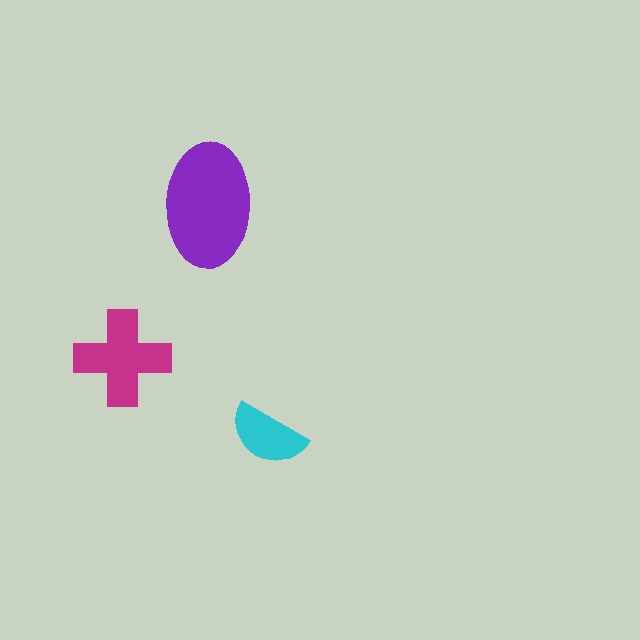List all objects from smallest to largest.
The cyan semicircle, the magenta cross, the purple ellipse.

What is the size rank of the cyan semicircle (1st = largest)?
3rd.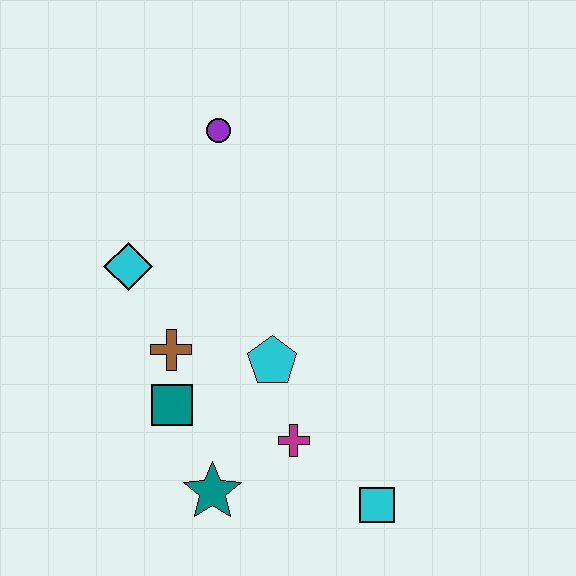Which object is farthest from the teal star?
The purple circle is farthest from the teal star.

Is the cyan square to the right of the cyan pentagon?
Yes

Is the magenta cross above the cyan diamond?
No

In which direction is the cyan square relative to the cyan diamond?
The cyan square is to the right of the cyan diamond.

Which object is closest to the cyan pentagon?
The magenta cross is closest to the cyan pentagon.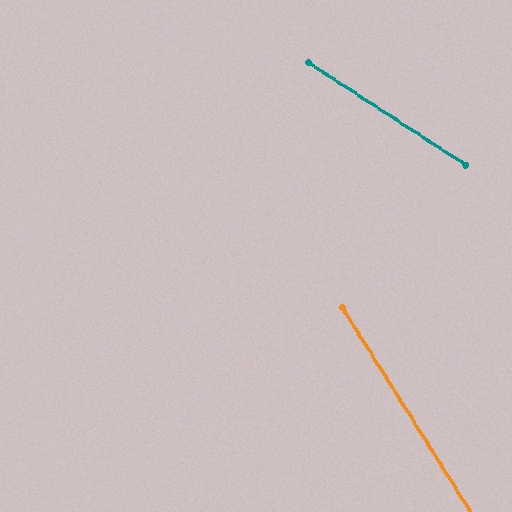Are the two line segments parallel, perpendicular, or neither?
Neither parallel nor perpendicular — they differ by about 25°.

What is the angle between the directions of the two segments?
Approximately 25 degrees.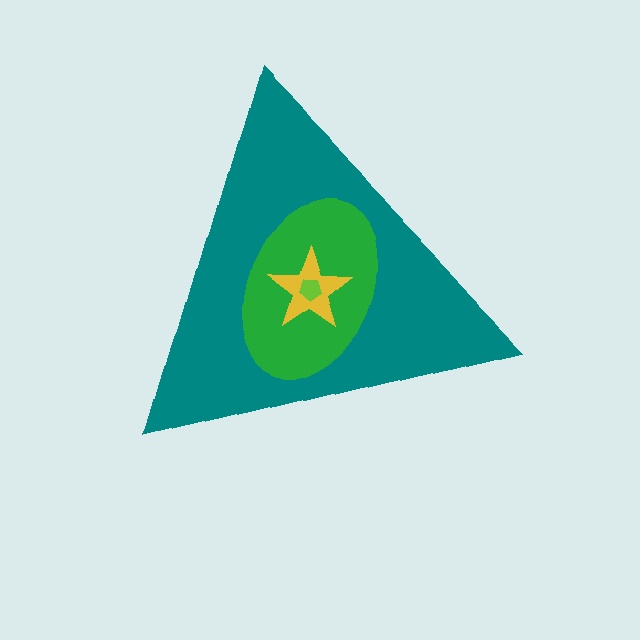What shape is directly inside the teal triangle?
The green ellipse.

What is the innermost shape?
The lime pentagon.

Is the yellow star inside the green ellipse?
Yes.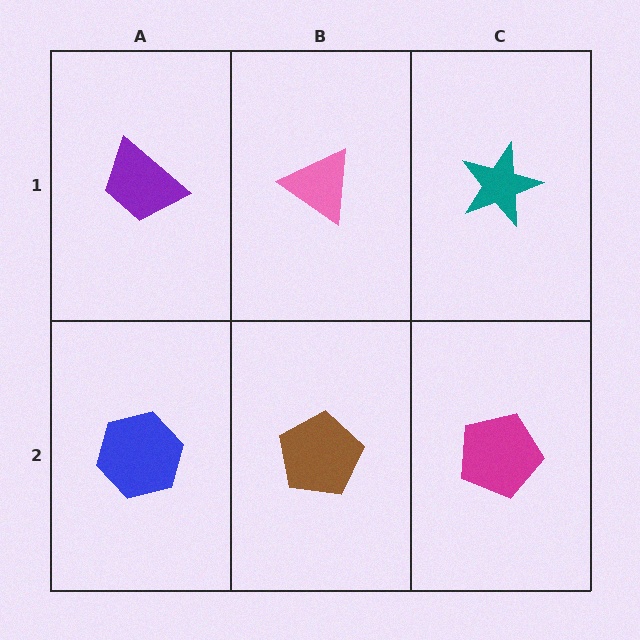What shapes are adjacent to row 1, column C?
A magenta pentagon (row 2, column C), a pink triangle (row 1, column B).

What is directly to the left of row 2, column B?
A blue hexagon.